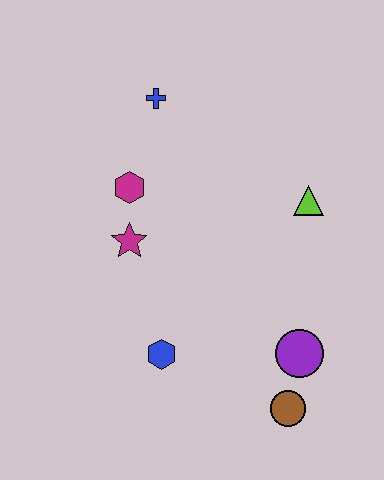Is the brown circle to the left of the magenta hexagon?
No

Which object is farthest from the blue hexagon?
The blue cross is farthest from the blue hexagon.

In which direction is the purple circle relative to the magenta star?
The purple circle is to the right of the magenta star.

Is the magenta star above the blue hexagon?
Yes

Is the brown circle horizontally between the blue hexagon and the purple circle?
Yes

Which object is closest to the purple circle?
The brown circle is closest to the purple circle.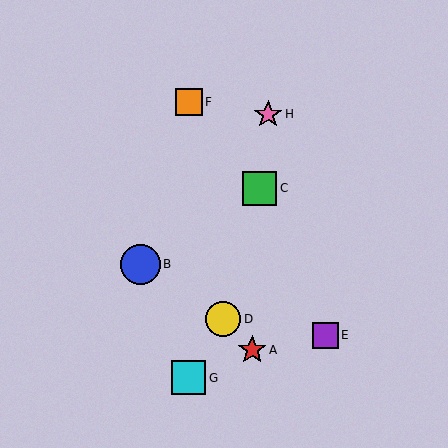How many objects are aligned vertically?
2 objects (F, G) are aligned vertically.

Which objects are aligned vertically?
Objects F, G are aligned vertically.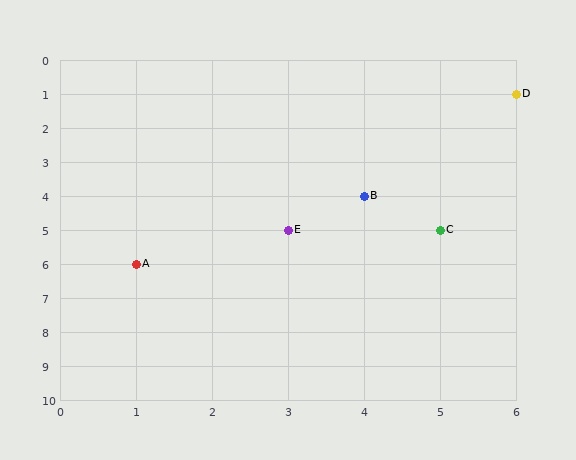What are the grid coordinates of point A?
Point A is at grid coordinates (1, 6).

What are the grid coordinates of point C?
Point C is at grid coordinates (5, 5).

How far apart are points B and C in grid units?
Points B and C are 1 column and 1 row apart (about 1.4 grid units diagonally).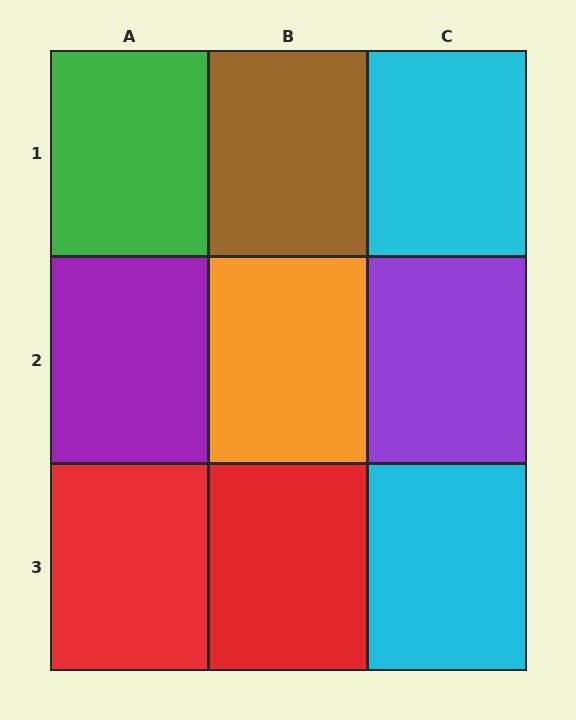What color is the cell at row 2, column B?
Orange.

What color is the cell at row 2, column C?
Purple.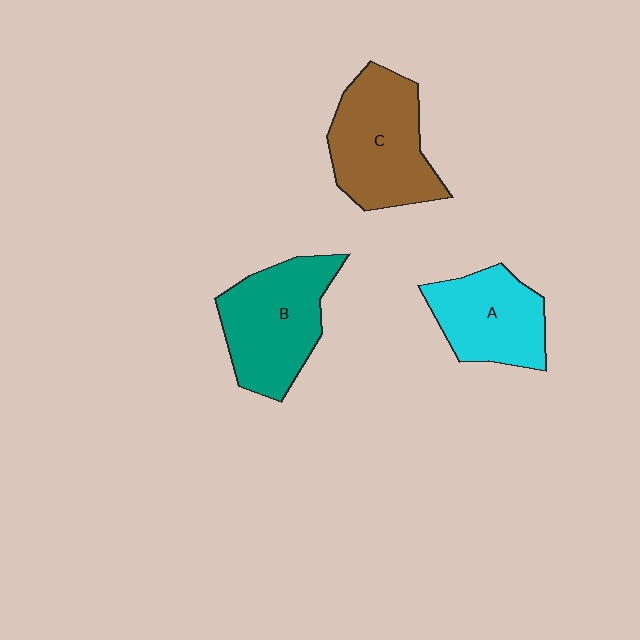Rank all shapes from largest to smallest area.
From largest to smallest: C (brown), B (teal), A (cyan).